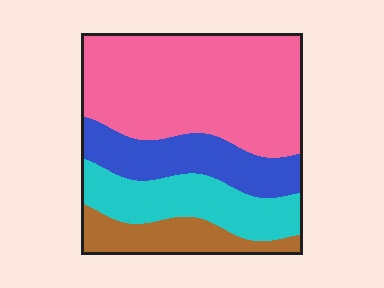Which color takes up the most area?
Pink, at roughly 50%.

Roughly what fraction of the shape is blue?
Blue covers roughly 20% of the shape.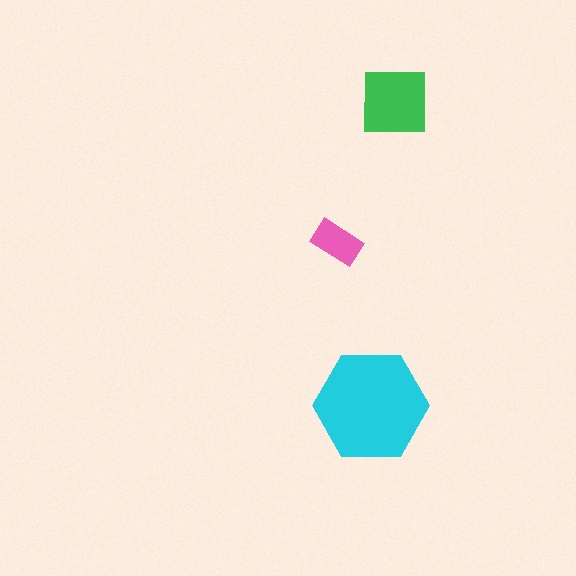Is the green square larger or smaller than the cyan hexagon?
Smaller.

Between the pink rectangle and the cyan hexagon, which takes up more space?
The cyan hexagon.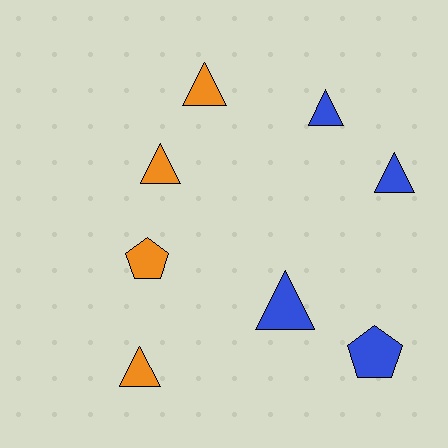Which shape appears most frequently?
Triangle, with 6 objects.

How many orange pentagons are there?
There is 1 orange pentagon.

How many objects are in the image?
There are 8 objects.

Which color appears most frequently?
Blue, with 4 objects.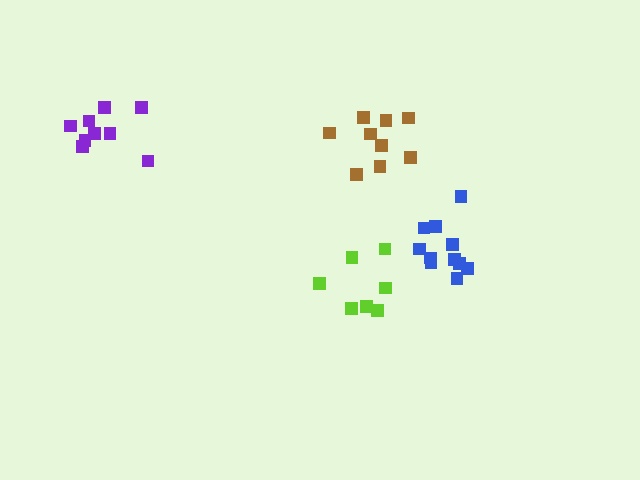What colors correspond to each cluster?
The clusters are colored: purple, brown, lime, blue.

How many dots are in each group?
Group 1: 9 dots, Group 2: 9 dots, Group 3: 7 dots, Group 4: 11 dots (36 total).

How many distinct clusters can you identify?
There are 4 distinct clusters.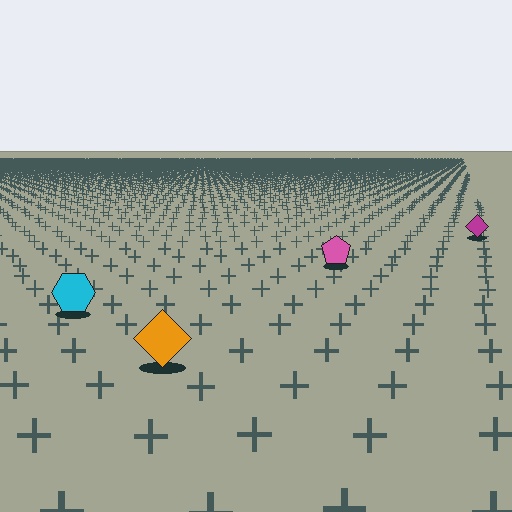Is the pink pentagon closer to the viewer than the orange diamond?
No. The orange diamond is closer — you can tell from the texture gradient: the ground texture is coarser near it.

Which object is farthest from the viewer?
The magenta diamond is farthest from the viewer. It appears smaller and the ground texture around it is denser.